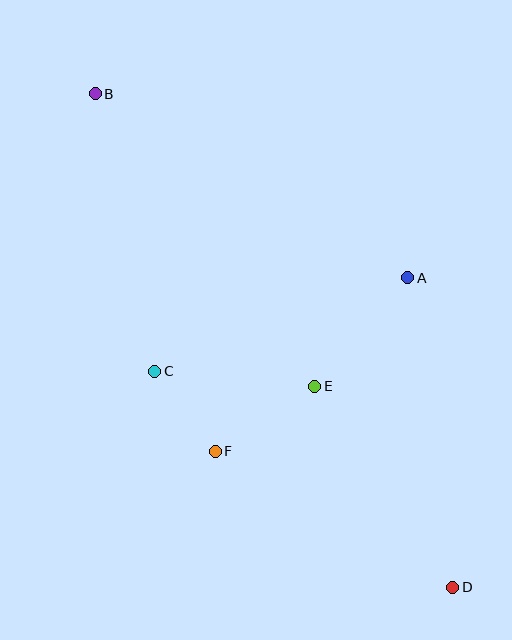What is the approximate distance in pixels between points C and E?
The distance between C and E is approximately 161 pixels.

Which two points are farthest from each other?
Points B and D are farthest from each other.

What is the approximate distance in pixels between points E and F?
The distance between E and F is approximately 119 pixels.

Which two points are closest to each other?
Points C and F are closest to each other.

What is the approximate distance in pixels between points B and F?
The distance between B and F is approximately 377 pixels.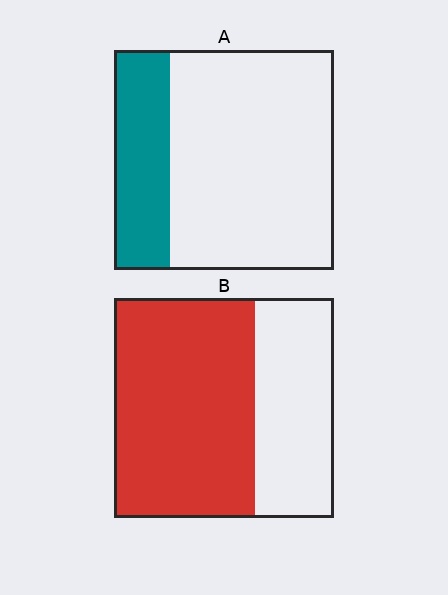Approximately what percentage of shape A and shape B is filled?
A is approximately 25% and B is approximately 65%.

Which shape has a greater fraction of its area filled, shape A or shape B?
Shape B.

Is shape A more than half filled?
No.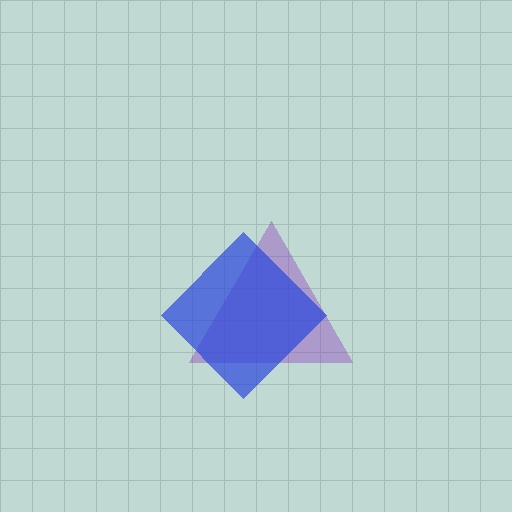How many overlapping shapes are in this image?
There are 2 overlapping shapes in the image.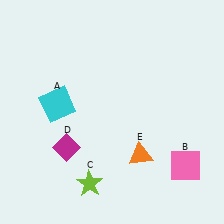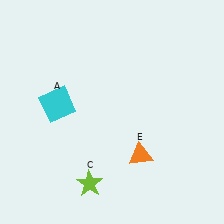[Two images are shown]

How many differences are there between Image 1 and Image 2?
There are 2 differences between the two images.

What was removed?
The pink square (B), the magenta diamond (D) were removed in Image 2.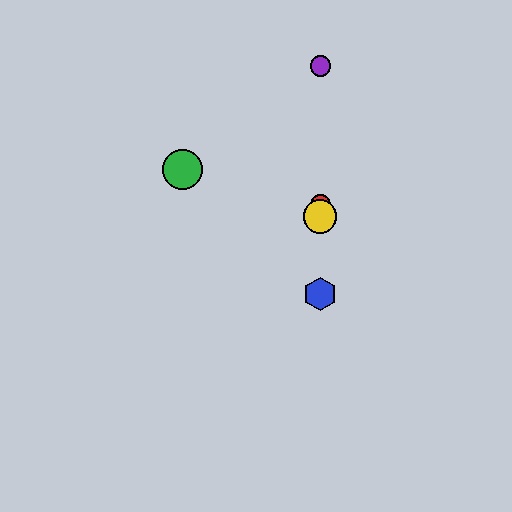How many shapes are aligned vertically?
4 shapes (the red circle, the blue hexagon, the yellow circle, the purple circle) are aligned vertically.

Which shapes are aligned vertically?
The red circle, the blue hexagon, the yellow circle, the purple circle are aligned vertically.